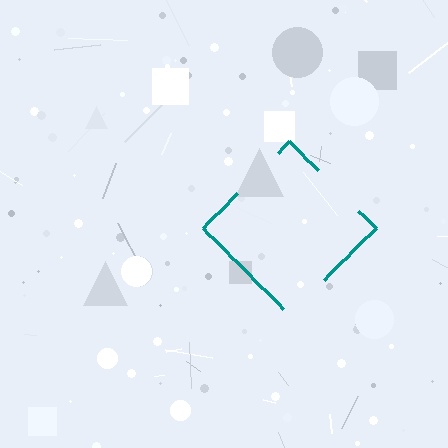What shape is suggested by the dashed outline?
The dashed outline suggests a diamond.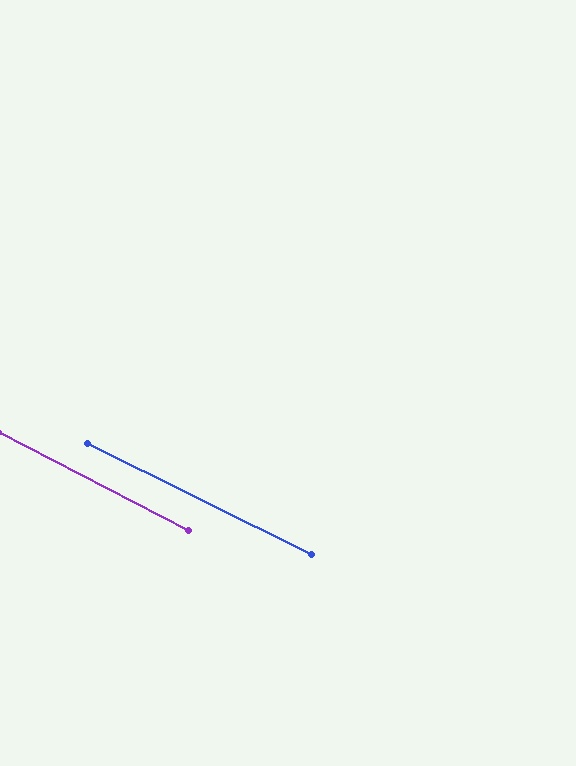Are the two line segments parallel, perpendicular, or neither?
Parallel — their directions differ by only 1.1°.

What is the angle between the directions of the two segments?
Approximately 1 degree.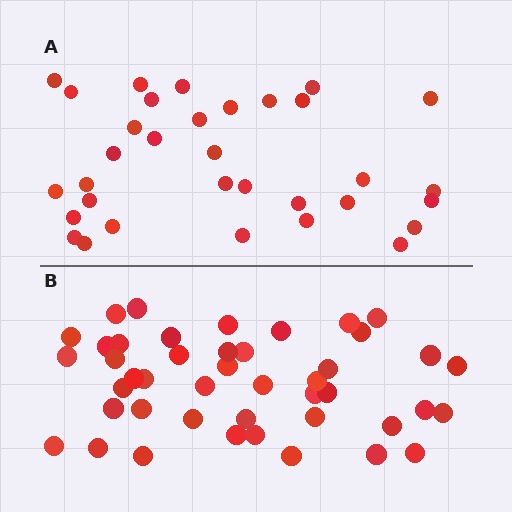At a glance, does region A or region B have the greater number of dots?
Region B (the bottom region) has more dots.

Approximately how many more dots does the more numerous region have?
Region B has roughly 12 or so more dots than region A.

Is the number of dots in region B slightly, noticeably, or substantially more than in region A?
Region B has noticeably more, but not dramatically so. The ratio is roughly 1.3 to 1.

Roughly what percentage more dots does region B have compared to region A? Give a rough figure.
About 35% more.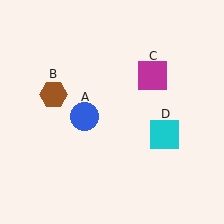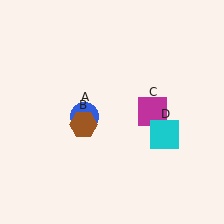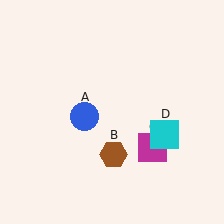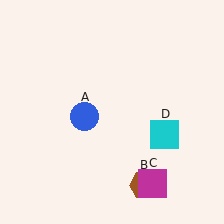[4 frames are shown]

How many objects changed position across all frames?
2 objects changed position: brown hexagon (object B), magenta square (object C).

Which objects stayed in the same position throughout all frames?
Blue circle (object A) and cyan square (object D) remained stationary.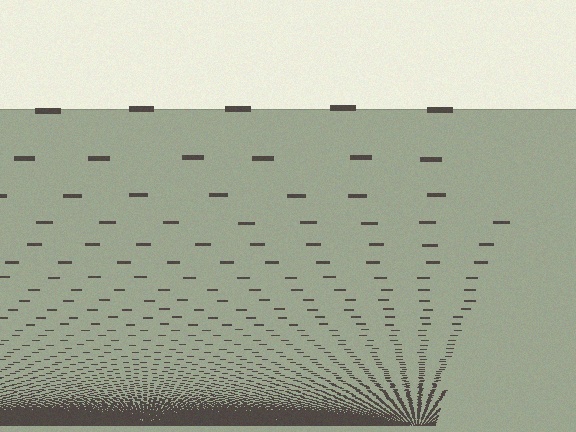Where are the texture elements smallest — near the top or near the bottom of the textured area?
Near the bottom.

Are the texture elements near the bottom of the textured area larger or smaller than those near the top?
Smaller. The gradient is inverted — elements near the bottom are smaller and denser.